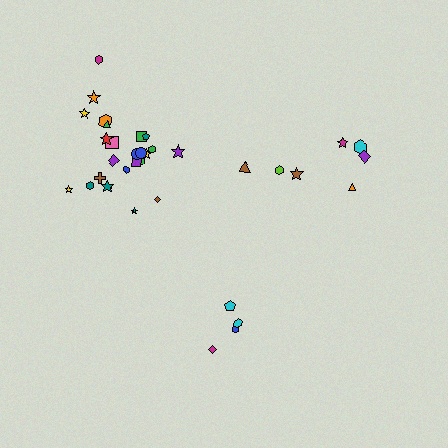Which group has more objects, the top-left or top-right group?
The top-left group.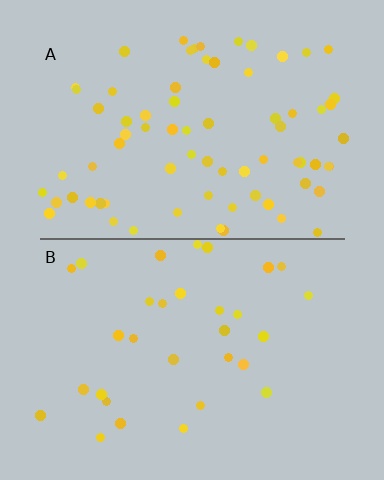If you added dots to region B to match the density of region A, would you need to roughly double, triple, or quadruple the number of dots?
Approximately double.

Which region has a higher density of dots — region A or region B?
A (the top).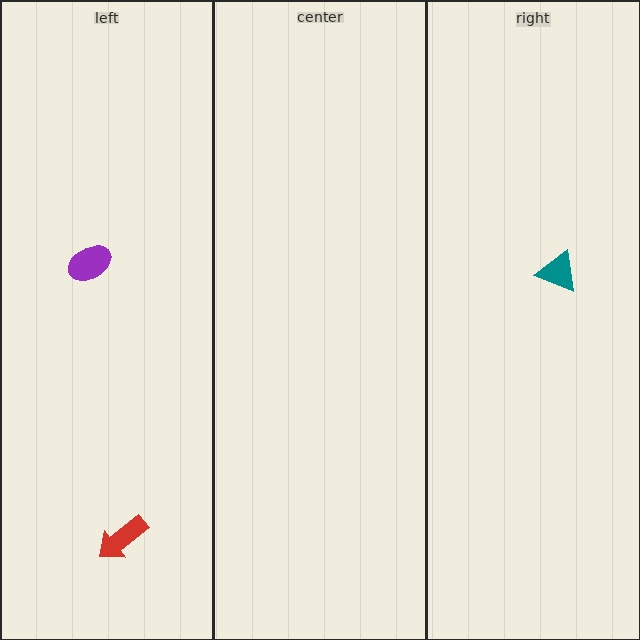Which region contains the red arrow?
The left region.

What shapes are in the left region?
The red arrow, the purple ellipse.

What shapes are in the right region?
The teal triangle.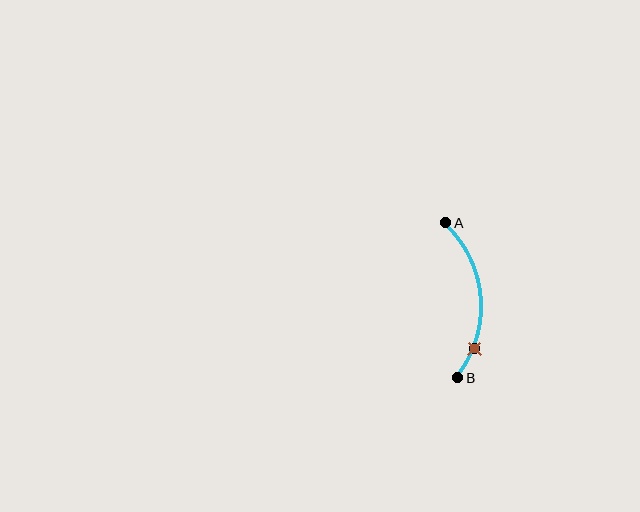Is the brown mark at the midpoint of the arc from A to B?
No. The brown mark lies on the arc but is closer to endpoint B. The arc midpoint would be at the point on the curve equidistant along the arc from both A and B.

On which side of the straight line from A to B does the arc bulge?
The arc bulges to the right of the straight line connecting A and B.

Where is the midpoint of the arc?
The arc midpoint is the point on the curve farthest from the straight line joining A and B. It sits to the right of that line.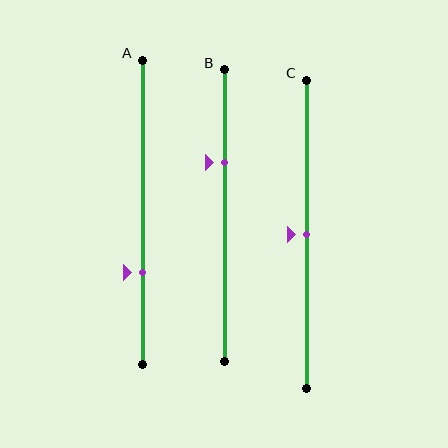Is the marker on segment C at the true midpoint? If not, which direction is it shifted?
Yes, the marker on segment C is at the true midpoint.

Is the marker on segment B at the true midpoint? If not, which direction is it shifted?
No, the marker on segment B is shifted upward by about 18% of the segment length.